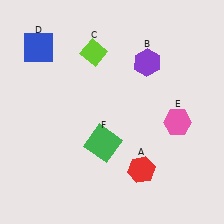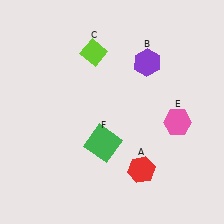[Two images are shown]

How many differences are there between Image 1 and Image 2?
There is 1 difference between the two images.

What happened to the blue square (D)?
The blue square (D) was removed in Image 2. It was in the top-left area of Image 1.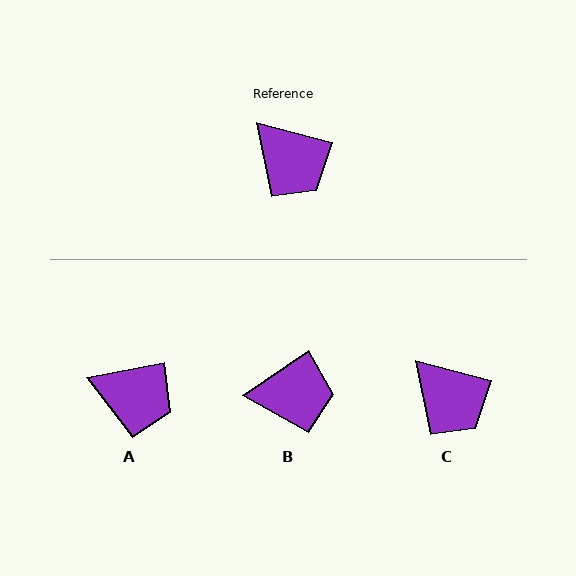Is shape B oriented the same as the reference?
No, it is off by about 49 degrees.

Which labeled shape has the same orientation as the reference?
C.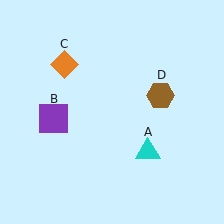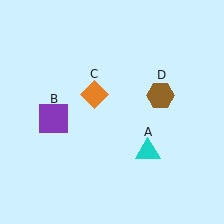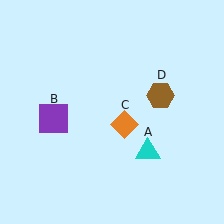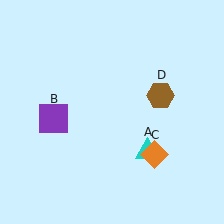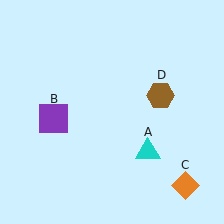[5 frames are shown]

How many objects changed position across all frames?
1 object changed position: orange diamond (object C).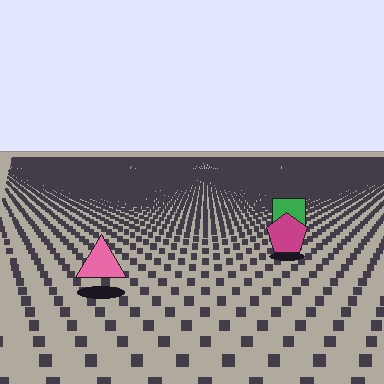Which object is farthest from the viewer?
The green square is farthest from the viewer. It appears smaller and the ground texture around it is denser.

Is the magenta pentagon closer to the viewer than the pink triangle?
No. The pink triangle is closer — you can tell from the texture gradient: the ground texture is coarser near it.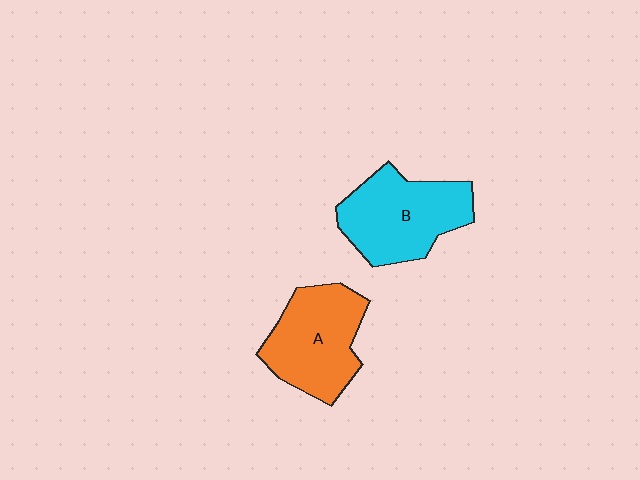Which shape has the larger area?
Shape B (cyan).